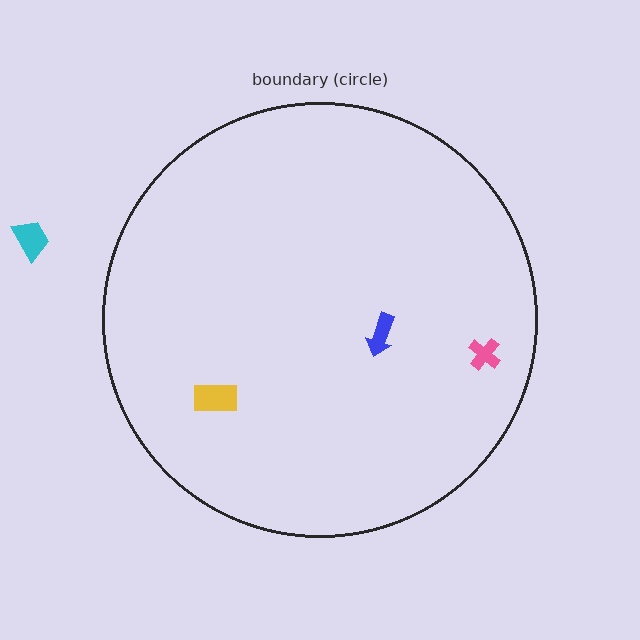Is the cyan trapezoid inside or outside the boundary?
Outside.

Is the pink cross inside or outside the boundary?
Inside.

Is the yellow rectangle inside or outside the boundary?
Inside.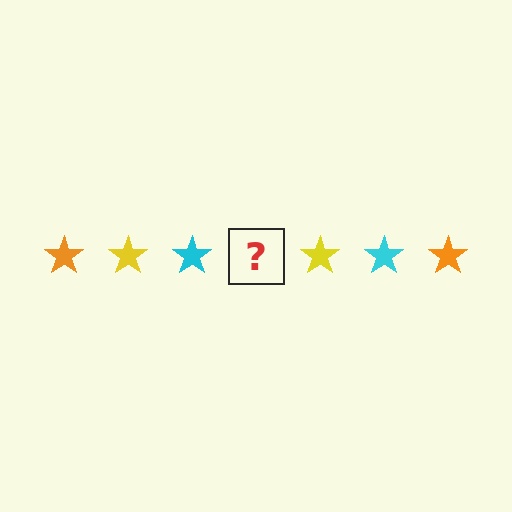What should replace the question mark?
The question mark should be replaced with an orange star.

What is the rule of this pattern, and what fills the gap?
The rule is that the pattern cycles through orange, yellow, cyan stars. The gap should be filled with an orange star.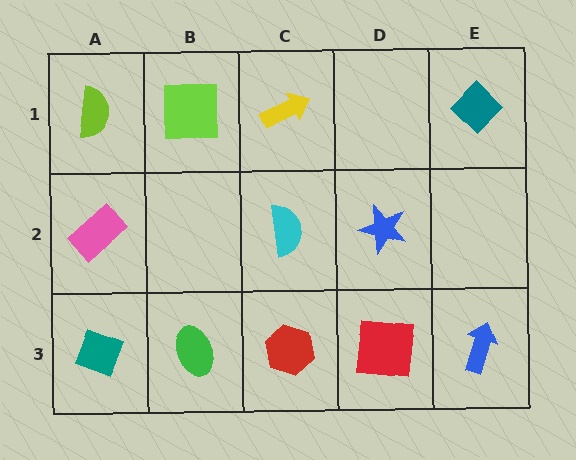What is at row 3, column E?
A blue arrow.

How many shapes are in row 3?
5 shapes.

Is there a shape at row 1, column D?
No, that cell is empty.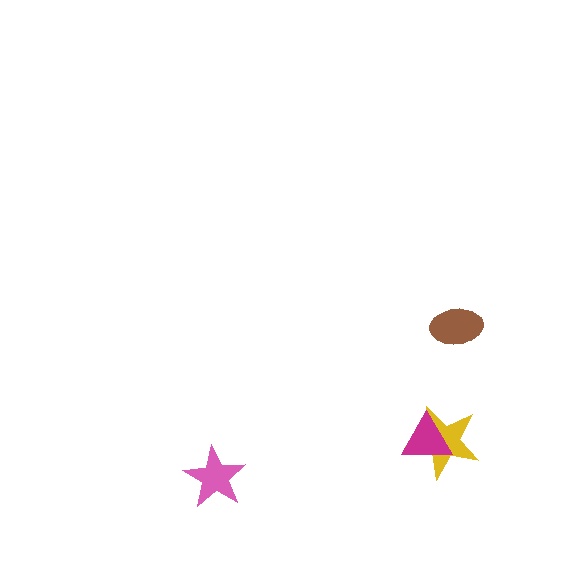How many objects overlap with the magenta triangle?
1 object overlaps with the magenta triangle.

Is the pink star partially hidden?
No, no other shape covers it.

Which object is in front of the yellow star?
The magenta triangle is in front of the yellow star.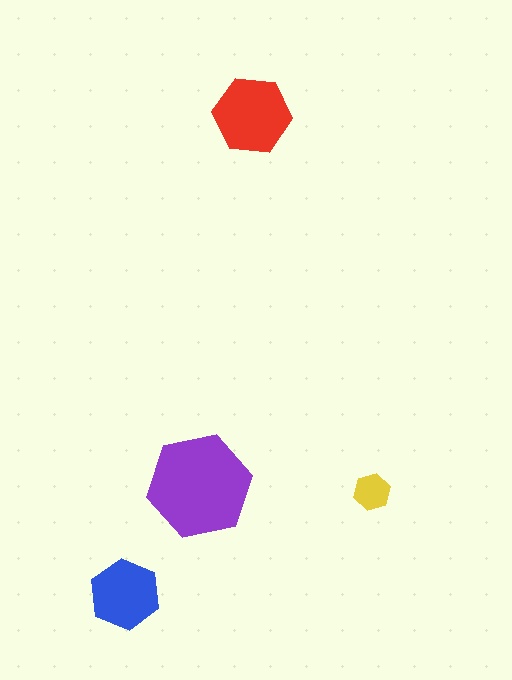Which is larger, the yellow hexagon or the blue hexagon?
The blue one.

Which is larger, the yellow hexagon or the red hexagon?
The red one.